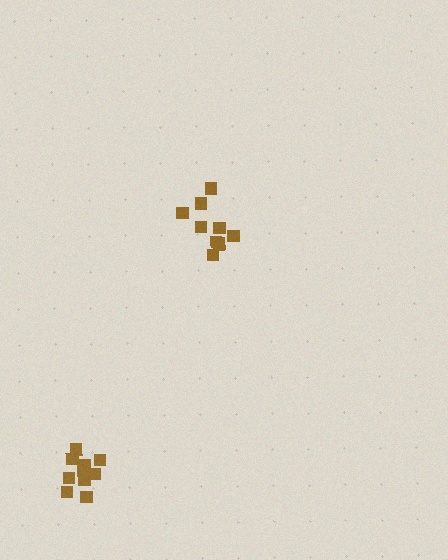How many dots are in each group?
Group 1: 10 dots, Group 2: 10 dots (20 total).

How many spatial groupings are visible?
There are 2 spatial groupings.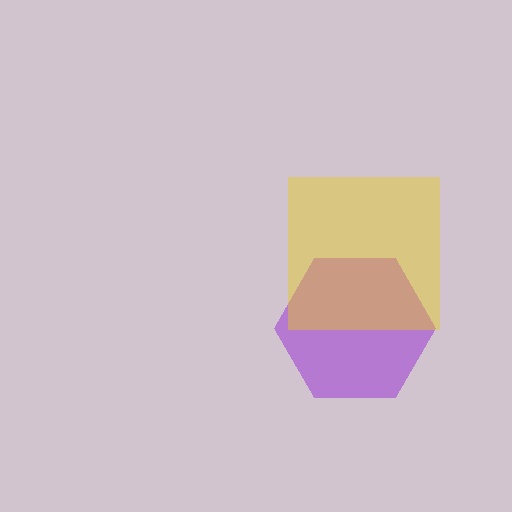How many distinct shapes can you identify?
There are 2 distinct shapes: a purple hexagon, a yellow square.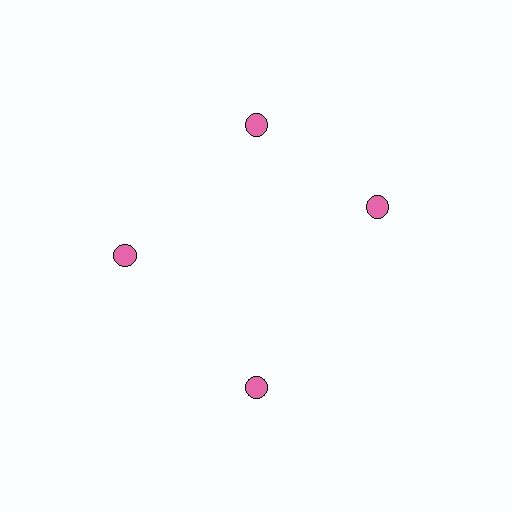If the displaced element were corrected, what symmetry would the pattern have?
It would have 4-fold rotational symmetry — the pattern would map onto itself every 90 degrees.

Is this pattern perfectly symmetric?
No. The 4 pink circles are arranged in a ring, but one element near the 3 o'clock position is rotated out of alignment along the ring, breaking the 4-fold rotational symmetry.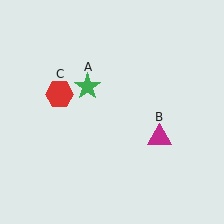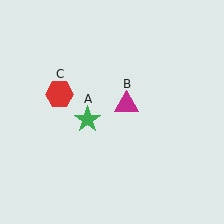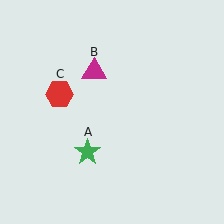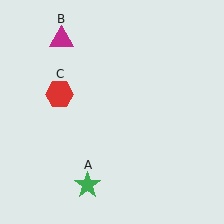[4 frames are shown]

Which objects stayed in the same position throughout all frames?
Red hexagon (object C) remained stationary.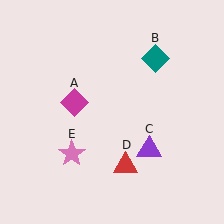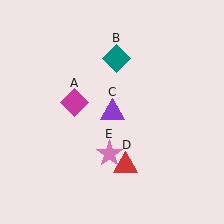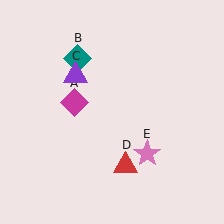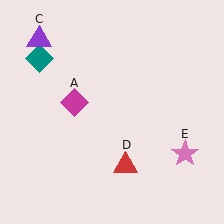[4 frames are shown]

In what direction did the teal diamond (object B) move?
The teal diamond (object B) moved left.